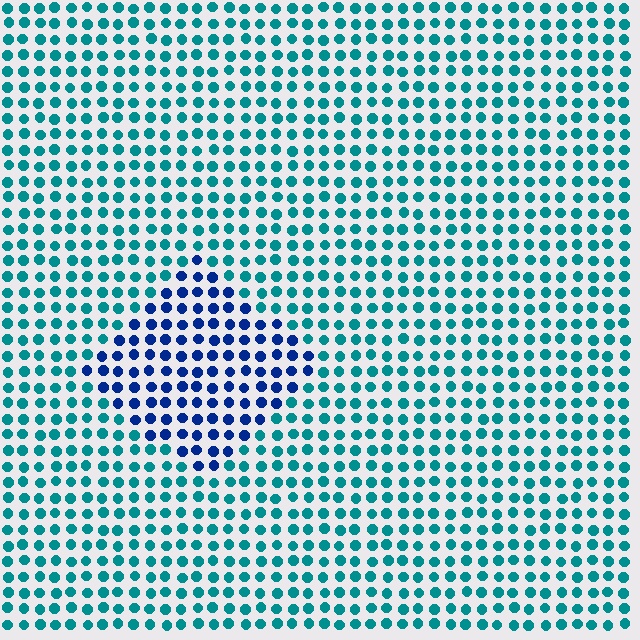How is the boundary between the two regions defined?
The boundary is defined purely by a slight shift in hue (about 44 degrees). Spacing, size, and orientation are identical on both sides.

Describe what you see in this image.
The image is filled with small teal elements in a uniform arrangement. A diamond-shaped region is visible where the elements are tinted to a slightly different hue, forming a subtle color boundary.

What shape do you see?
I see a diamond.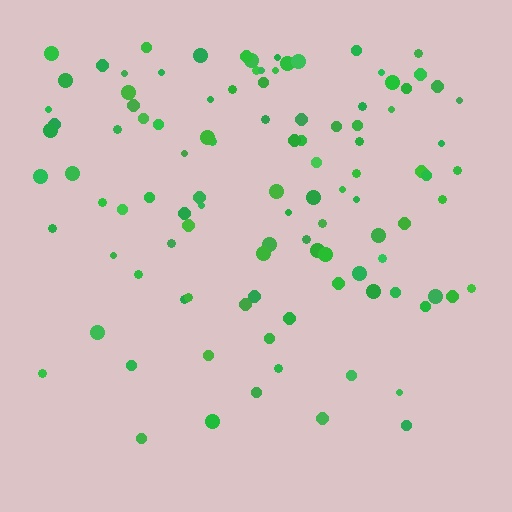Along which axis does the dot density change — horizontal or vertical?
Vertical.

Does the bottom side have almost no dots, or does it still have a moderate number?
Still a moderate number, just noticeably fewer than the top.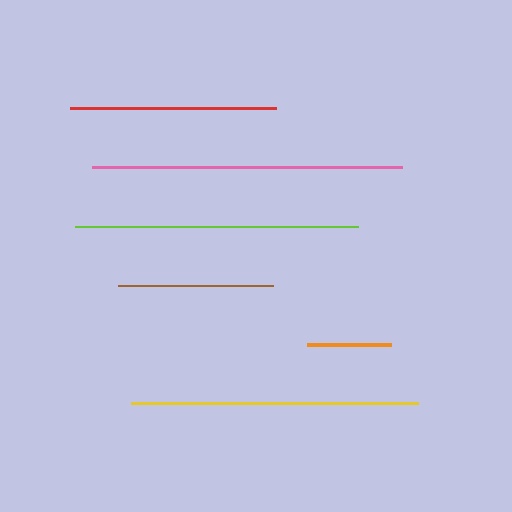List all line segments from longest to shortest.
From longest to shortest: pink, yellow, lime, red, brown, orange.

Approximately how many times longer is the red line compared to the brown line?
The red line is approximately 1.3 times the length of the brown line.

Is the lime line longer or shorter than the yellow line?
The yellow line is longer than the lime line.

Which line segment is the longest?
The pink line is the longest at approximately 310 pixels.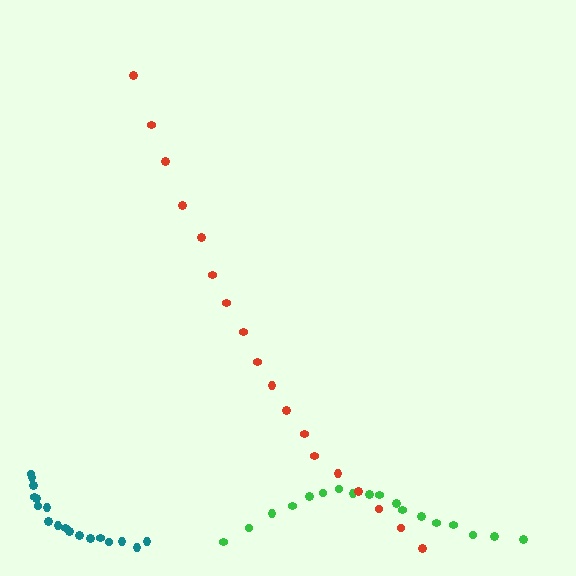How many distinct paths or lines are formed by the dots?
There are 3 distinct paths.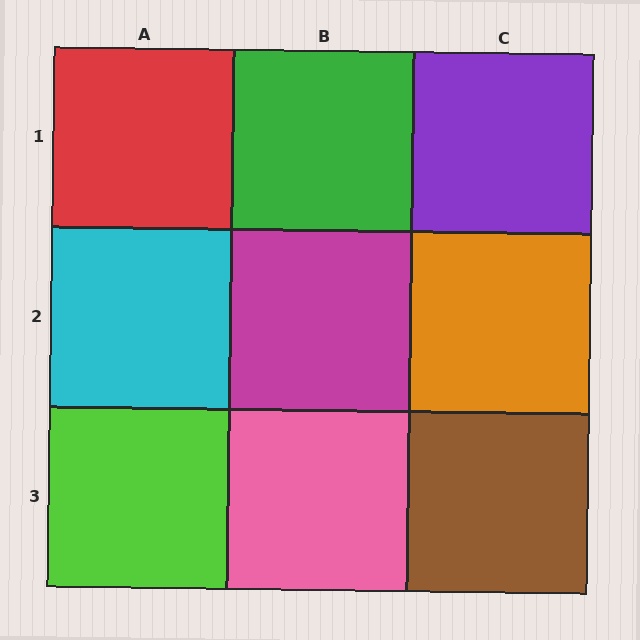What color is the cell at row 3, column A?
Lime.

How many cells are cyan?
1 cell is cyan.